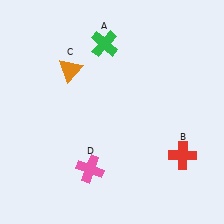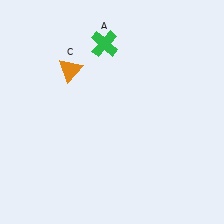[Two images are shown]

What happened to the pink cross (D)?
The pink cross (D) was removed in Image 2. It was in the bottom-left area of Image 1.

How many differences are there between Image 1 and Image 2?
There are 2 differences between the two images.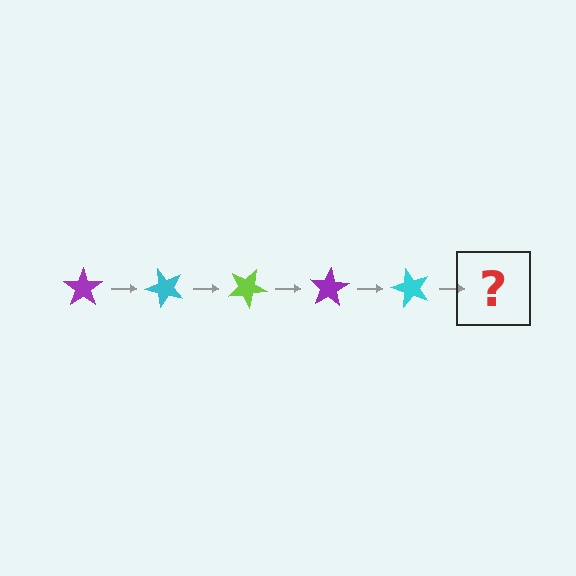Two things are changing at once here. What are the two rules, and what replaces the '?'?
The two rules are that it rotates 50 degrees each step and the color cycles through purple, cyan, and lime. The '?' should be a lime star, rotated 250 degrees from the start.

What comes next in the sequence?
The next element should be a lime star, rotated 250 degrees from the start.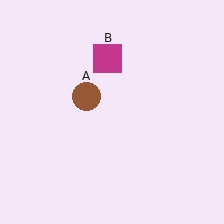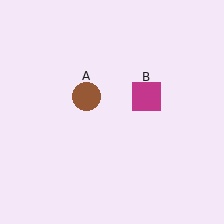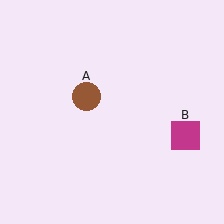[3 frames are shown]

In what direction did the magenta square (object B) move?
The magenta square (object B) moved down and to the right.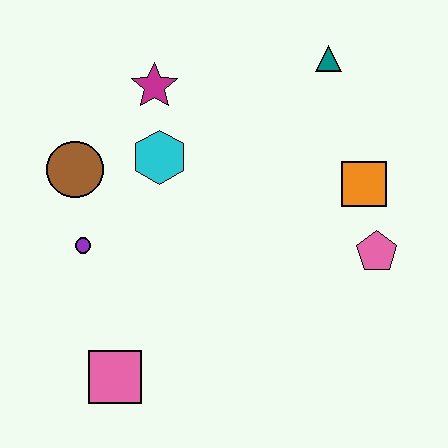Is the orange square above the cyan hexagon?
No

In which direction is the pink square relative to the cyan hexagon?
The pink square is below the cyan hexagon.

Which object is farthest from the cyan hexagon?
The pink pentagon is farthest from the cyan hexagon.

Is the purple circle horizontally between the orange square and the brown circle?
Yes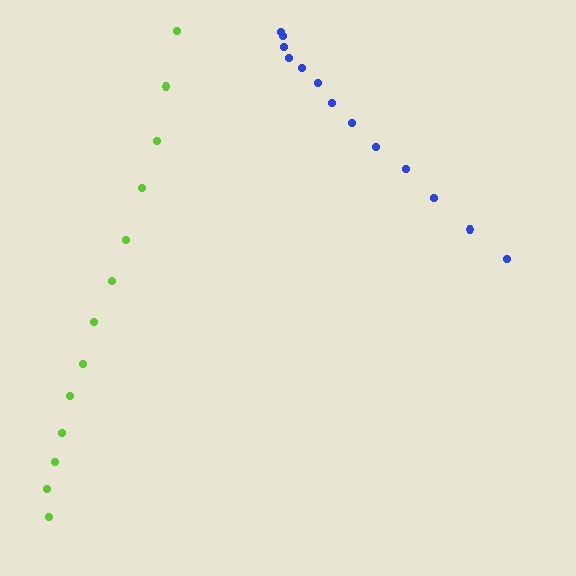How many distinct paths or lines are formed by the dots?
There are 2 distinct paths.